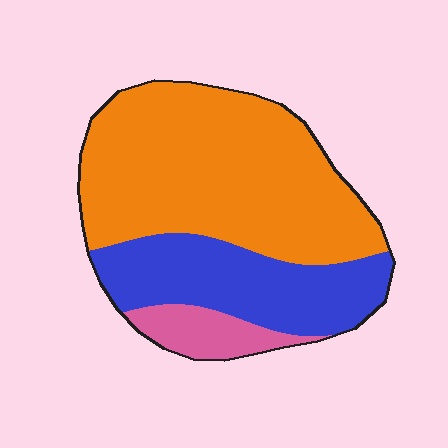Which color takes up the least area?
Pink, at roughly 10%.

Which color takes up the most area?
Orange, at roughly 60%.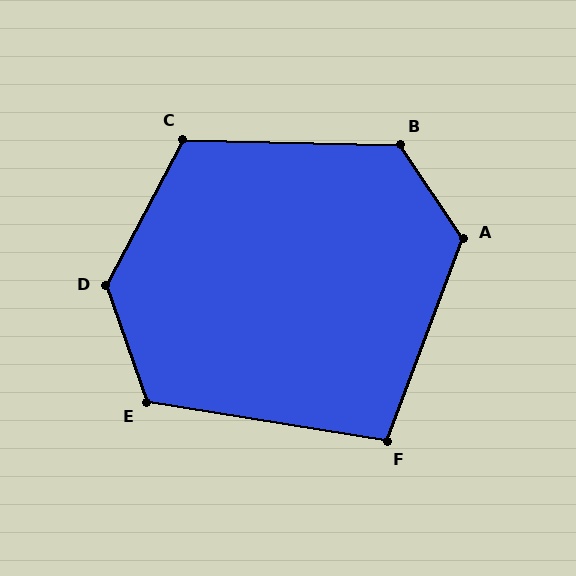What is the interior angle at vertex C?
Approximately 116 degrees (obtuse).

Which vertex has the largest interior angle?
D, at approximately 133 degrees.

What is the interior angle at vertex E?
Approximately 118 degrees (obtuse).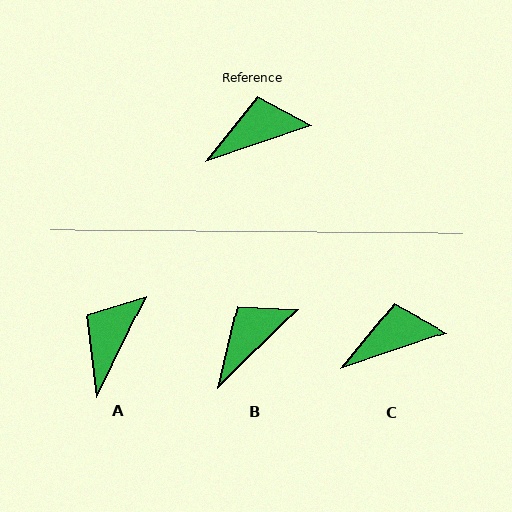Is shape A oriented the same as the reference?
No, it is off by about 46 degrees.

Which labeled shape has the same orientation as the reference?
C.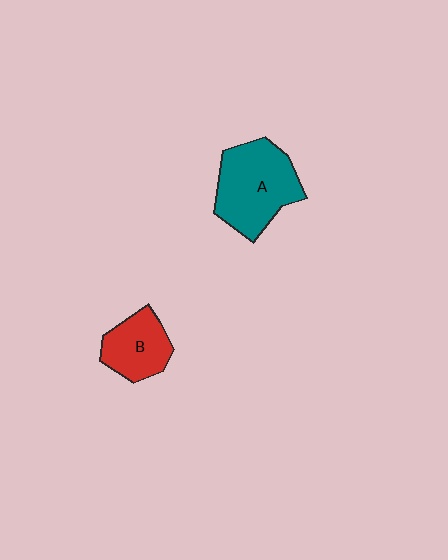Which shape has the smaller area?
Shape B (red).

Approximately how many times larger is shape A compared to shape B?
Approximately 1.6 times.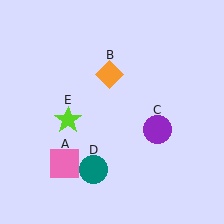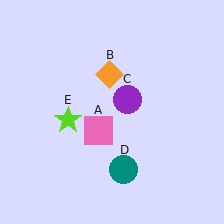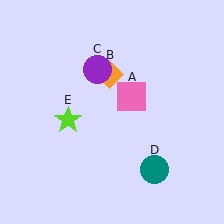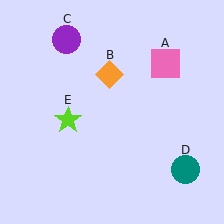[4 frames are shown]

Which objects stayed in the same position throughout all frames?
Orange diamond (object B) and lime star (object E) remained stationary.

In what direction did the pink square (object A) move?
The pink square (object A) moved up and to the right.